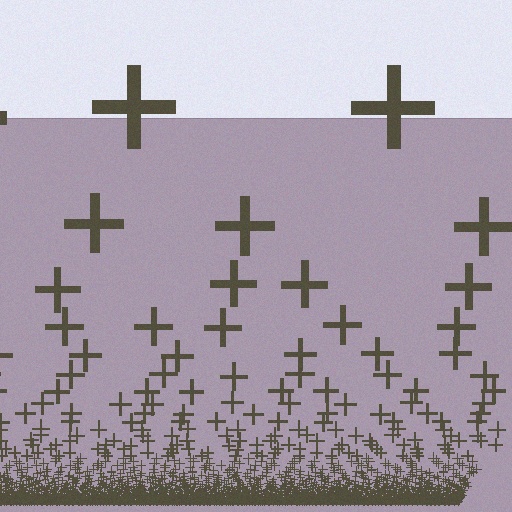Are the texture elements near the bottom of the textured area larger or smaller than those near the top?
Smaller. The gradient is inverted — elements near the bottom are smaller and denser.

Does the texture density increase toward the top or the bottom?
Density increases toward the bottom.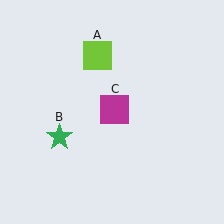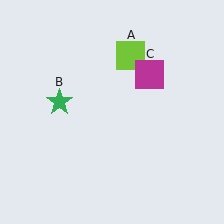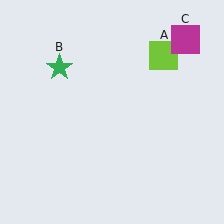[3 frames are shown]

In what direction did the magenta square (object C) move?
The magenta square (object C) moved up and to the right.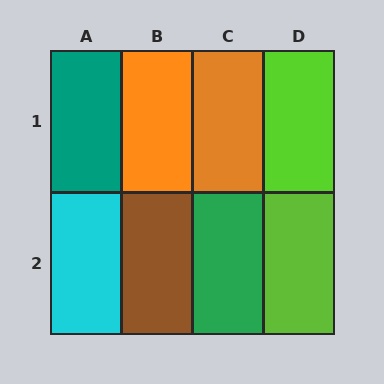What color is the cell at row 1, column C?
Orange.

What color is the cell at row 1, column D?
Lime.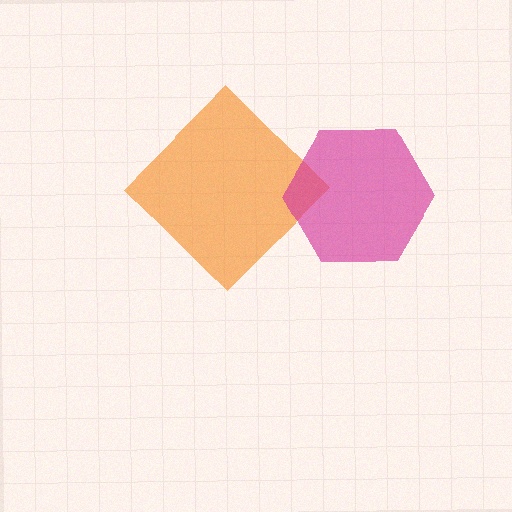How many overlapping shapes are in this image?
There are 2 overlapping shapes in the image.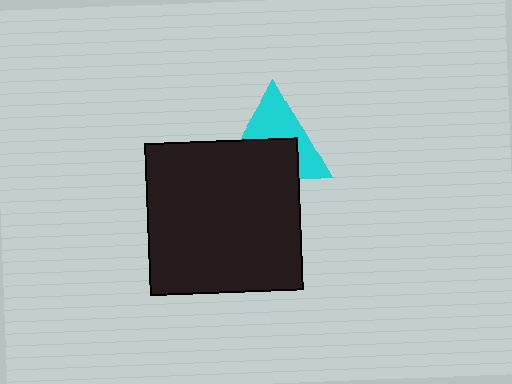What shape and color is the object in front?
The object in front is a black square.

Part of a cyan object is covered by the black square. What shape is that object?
It is a triangle.